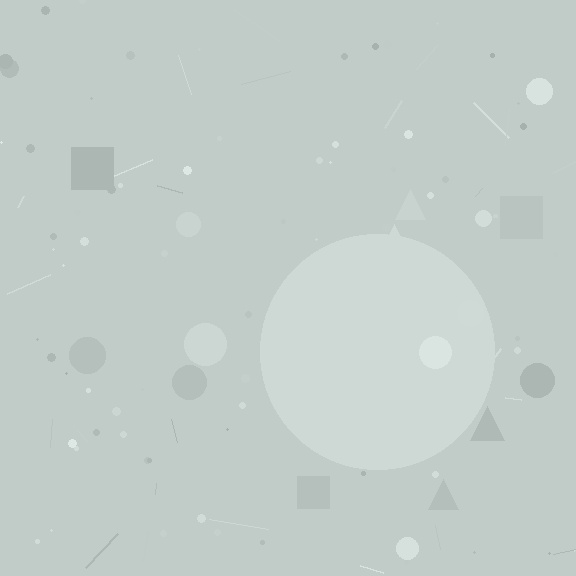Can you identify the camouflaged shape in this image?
The camouflaged shape is a circle.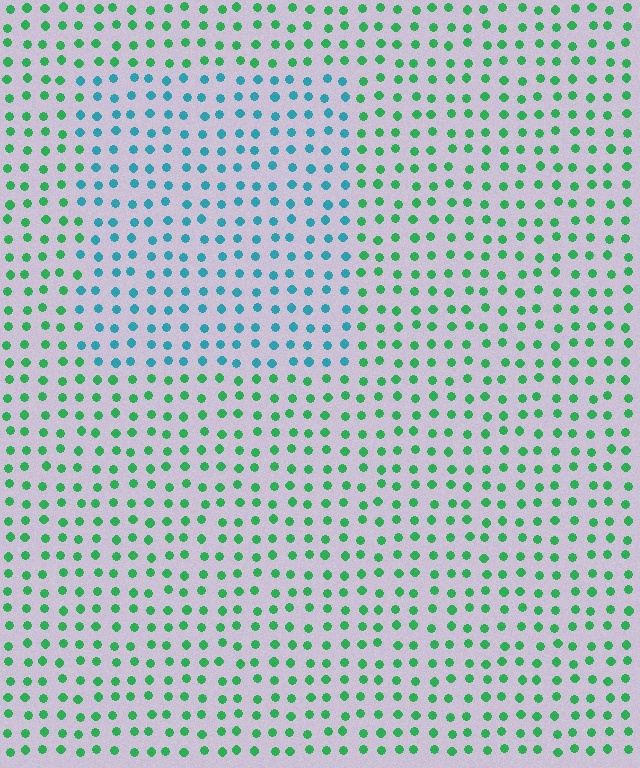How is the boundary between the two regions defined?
The boundary is defined purely by a slight shift in hue (about 49 degrees). Spacing, size, and orientation are identical on both sides.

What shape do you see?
I see a rectangle.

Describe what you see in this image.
The image is filled with small green elements in a uniform arrangement. A rectangle-shaped region is visible where the elements are tinted to a slightly different hue, forming a subtle color boundary.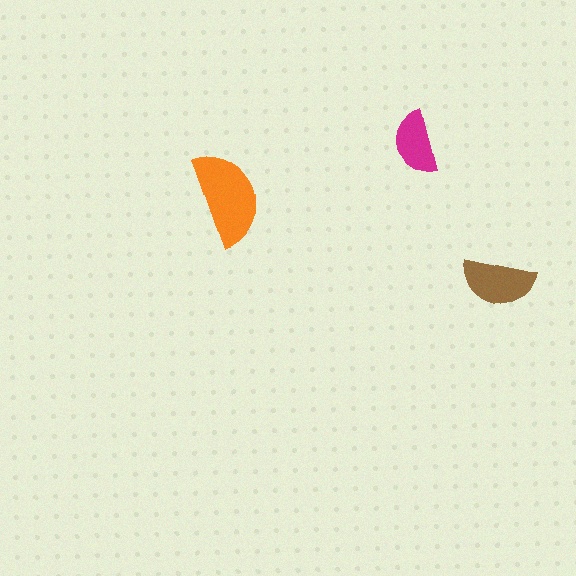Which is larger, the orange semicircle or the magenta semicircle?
The orange one.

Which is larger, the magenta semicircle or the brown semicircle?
The brown one.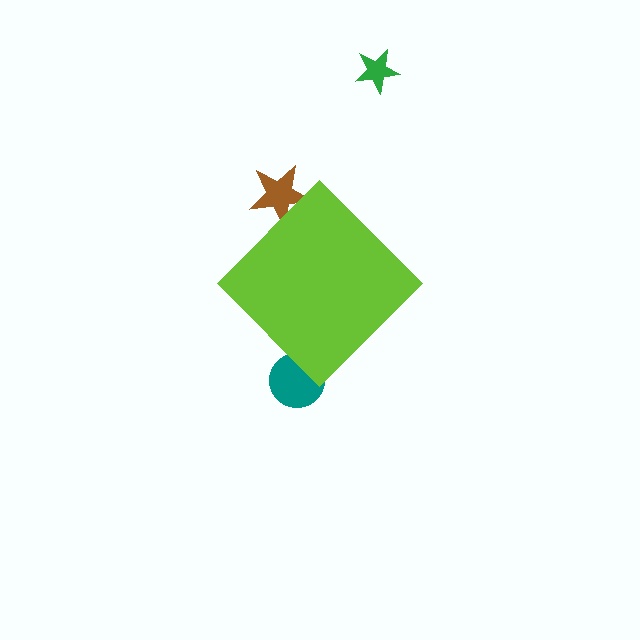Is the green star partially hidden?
No, the green star is fully visible.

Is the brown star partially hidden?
Yes, the brown star is partially hidden behind the lime diamond.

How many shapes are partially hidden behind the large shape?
2 shapes are partially hidden.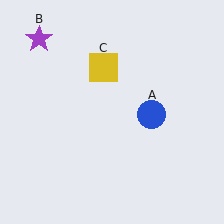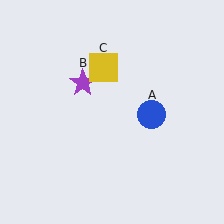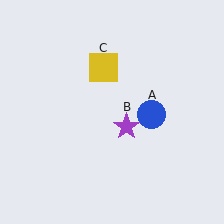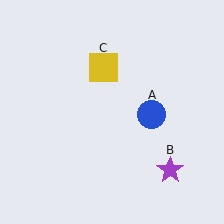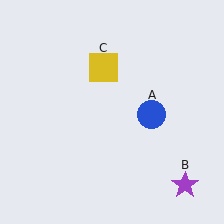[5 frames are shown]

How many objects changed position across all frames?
1 object changed position: purple star (object B).